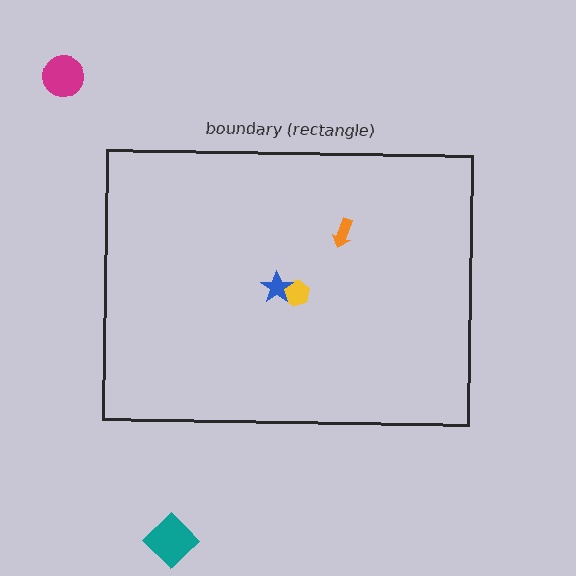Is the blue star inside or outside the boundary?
Inside.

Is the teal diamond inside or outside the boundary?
Outside.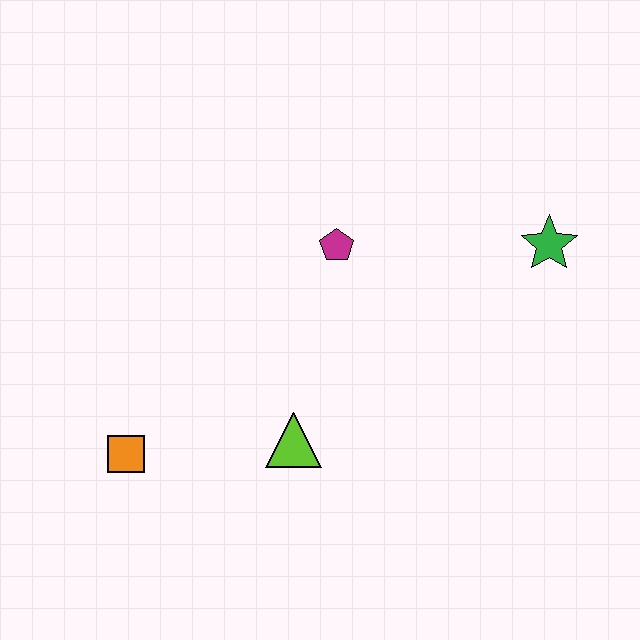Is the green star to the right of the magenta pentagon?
Yes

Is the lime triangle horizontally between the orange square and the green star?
Yes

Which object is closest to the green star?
The magenta pentagon is closest to the green star.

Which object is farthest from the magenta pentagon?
The orange square is farthest from the magenta pentagon.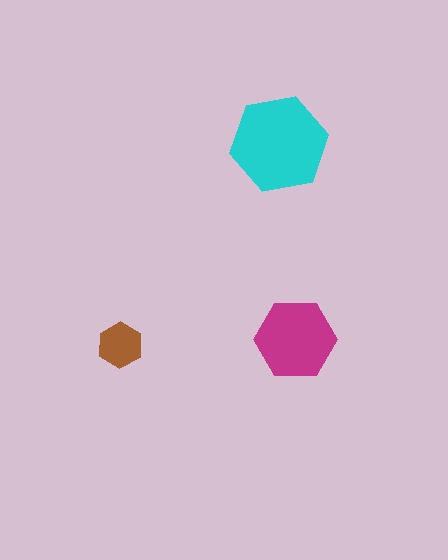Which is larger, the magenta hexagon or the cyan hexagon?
The cyan one.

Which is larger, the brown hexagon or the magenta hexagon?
The magenta one.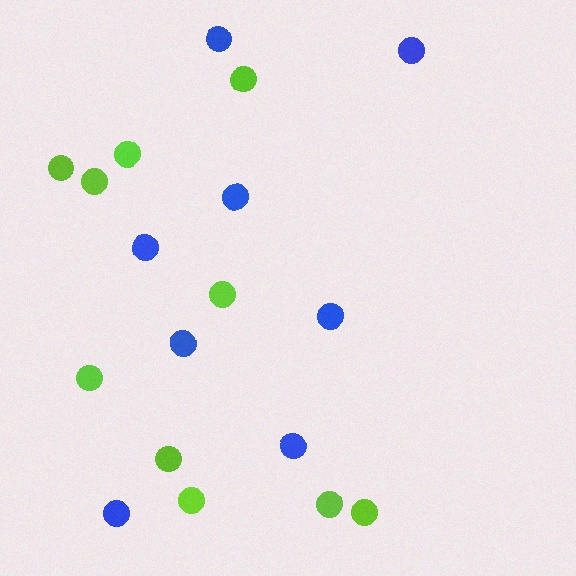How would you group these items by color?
There are 2 groups: one group of blue circles (8) and one group of lime circles (10).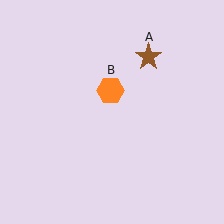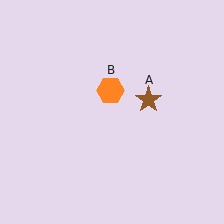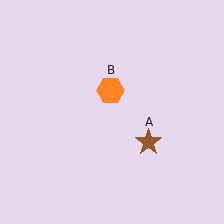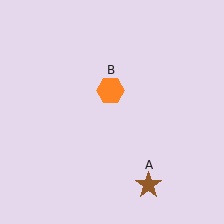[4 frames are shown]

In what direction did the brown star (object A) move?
The brown star (object A) moved down.